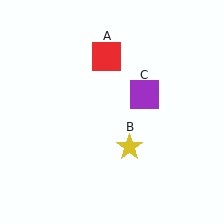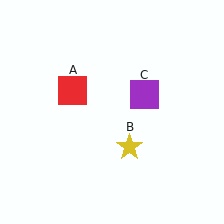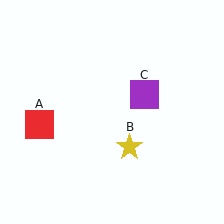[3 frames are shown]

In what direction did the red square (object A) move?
The red square (object A) moved down and to the left.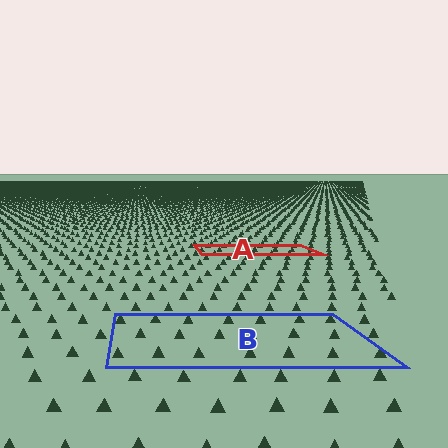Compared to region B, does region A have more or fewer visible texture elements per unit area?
Region A has more texture elements per unit area — they are packed more densely because it is farther away.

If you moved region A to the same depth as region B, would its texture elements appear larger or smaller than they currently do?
They would appear larger. At a closer depth, the same texture elements are projected at a bigger on-screen size.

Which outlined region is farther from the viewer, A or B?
Region A is farther from the viewer — the texture elements inside it appear smaller and more densely packed.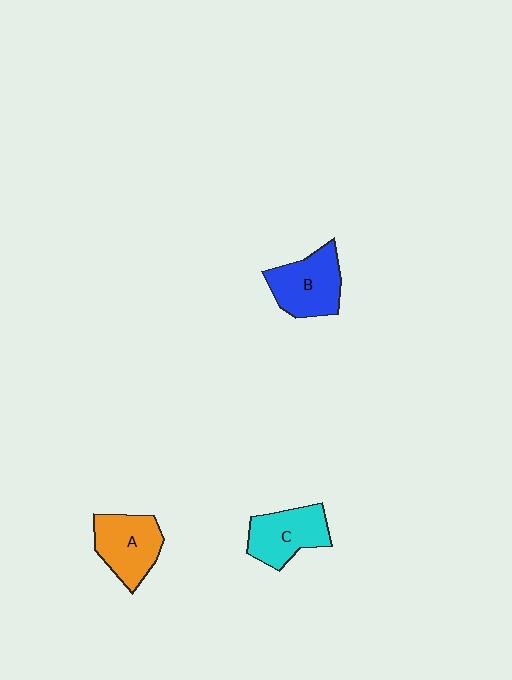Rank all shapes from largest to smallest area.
From largest to smallest: B (blue), A (orange), C (cyan).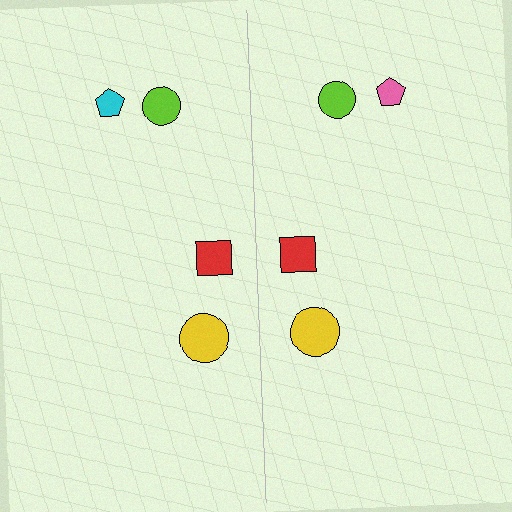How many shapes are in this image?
There are 8 shapes in this image.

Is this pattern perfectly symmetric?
No, the pattern is not perfectly symmetric. The pink pentagon on the right side breaks the symmetry — its mirror counterpart is cyan.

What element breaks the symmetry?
The pink pentagon on the right side breaks the symmetry — its mirror counterpart is cyan.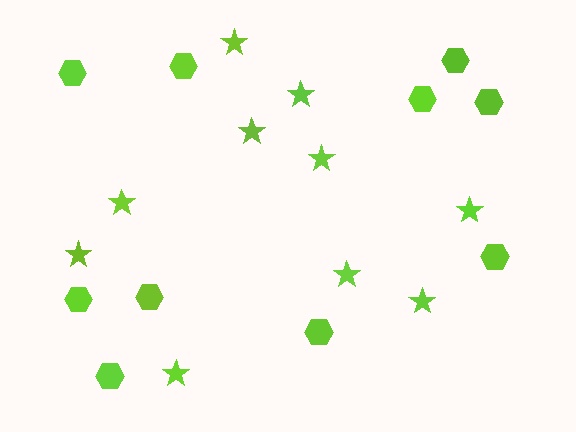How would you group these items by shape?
There are 2 groups: one group of hexagons (10) and one group of stars (10).